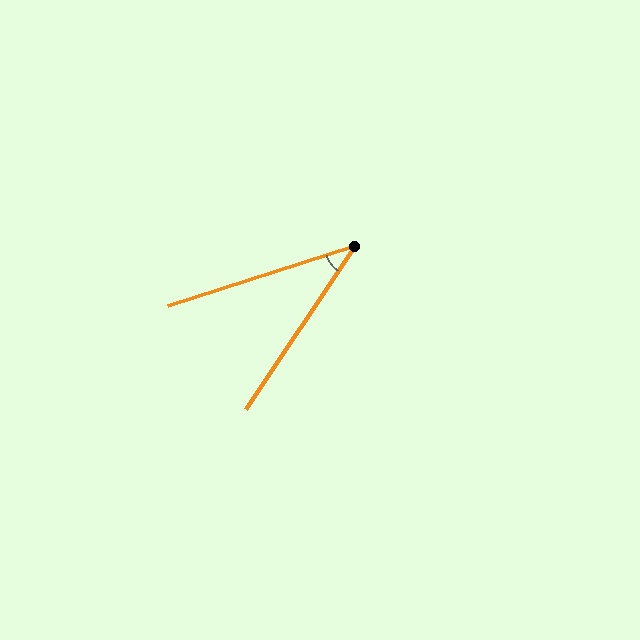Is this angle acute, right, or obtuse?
It is acute.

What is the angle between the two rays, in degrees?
Approximately 38 degrees.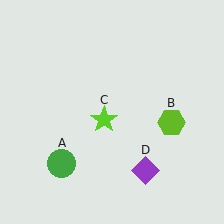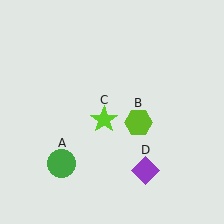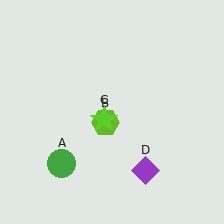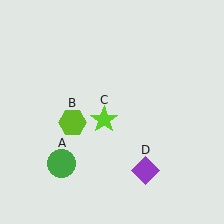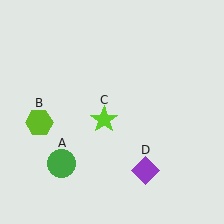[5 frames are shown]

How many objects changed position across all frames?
1 object changed position: lime hexagon (object B).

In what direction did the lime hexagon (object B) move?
The lime hexagon (object B) moved left.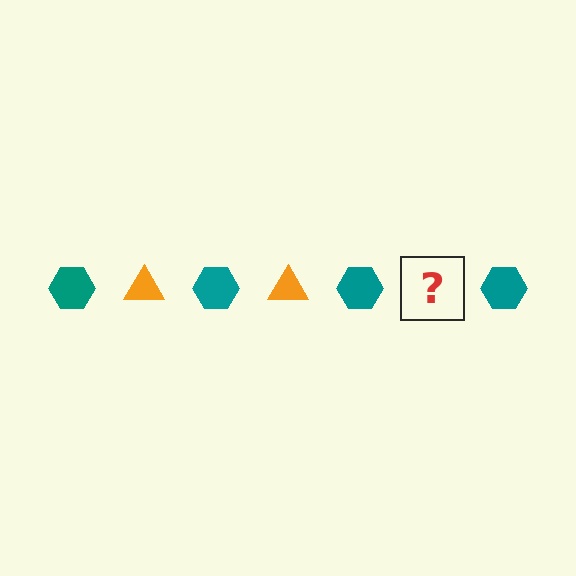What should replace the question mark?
The question mark should be replaced with an orange triangle.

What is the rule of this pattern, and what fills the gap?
The rule is that the pattern alternates between teal hexagon and orange triangle. The gap should be filled with an orange triangle.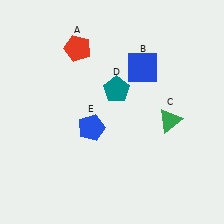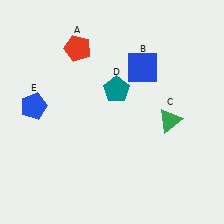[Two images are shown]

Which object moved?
The blue pentagon (E) moved left.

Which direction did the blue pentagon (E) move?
The blue pentagon (E) moved left.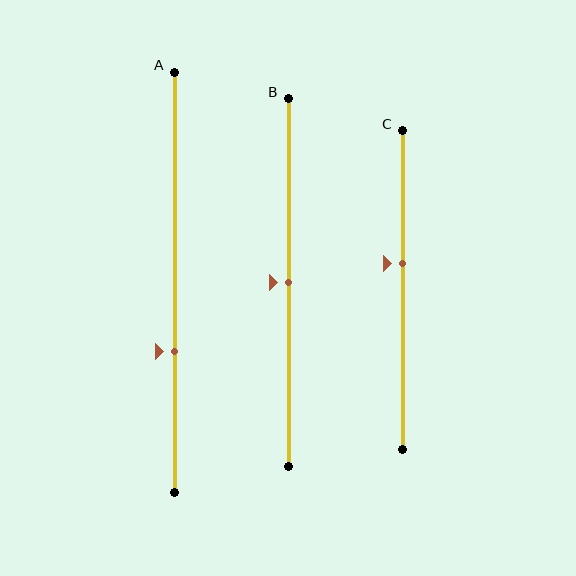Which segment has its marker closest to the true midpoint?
Segment B has its marker closest to the true midpoint.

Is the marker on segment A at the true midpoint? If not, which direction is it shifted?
No, the marker on segment A is shifted downward by about 16% of the segment length.